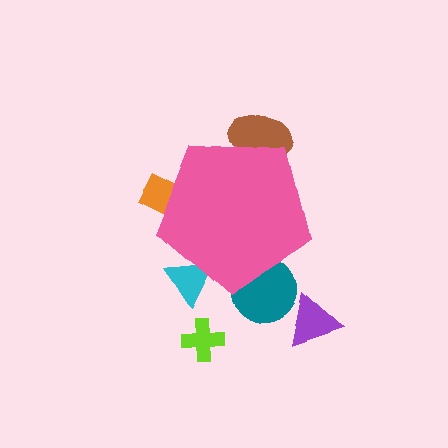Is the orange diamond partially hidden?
Yes, the orange diamond is partially hidden behind the pink pentagon.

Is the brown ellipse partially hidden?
Yes, the brown ellipse is partially hidden behind the pink pentagon.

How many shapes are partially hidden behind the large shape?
4 shapes are partially hidden.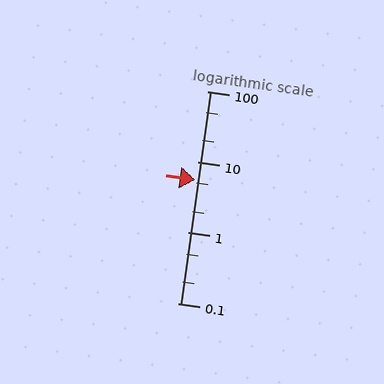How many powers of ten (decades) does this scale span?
The scale spans 3 decades, from 0.1 to 100.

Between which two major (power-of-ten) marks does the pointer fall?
The pointer is between 1 and 10.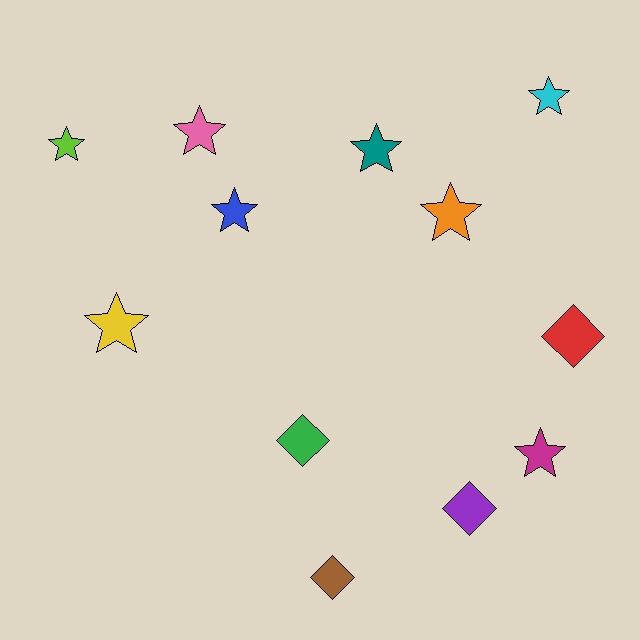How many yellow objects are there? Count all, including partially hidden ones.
There is 1 yellow object.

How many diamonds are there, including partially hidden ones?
There are 4 diamonds.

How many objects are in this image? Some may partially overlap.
There are 12 objects.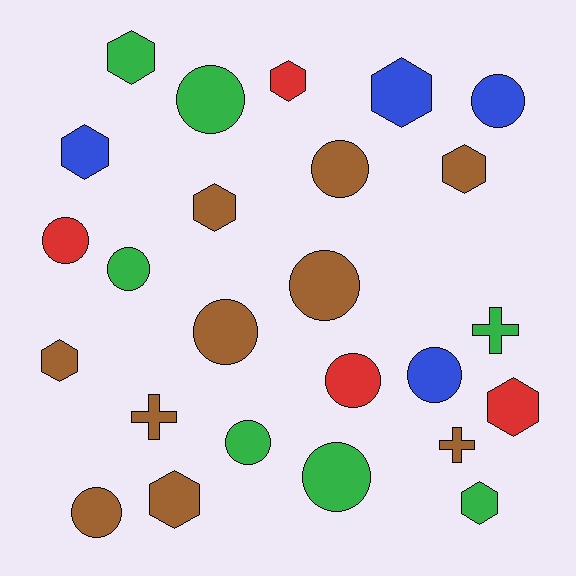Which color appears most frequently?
Brown, with 10 objects.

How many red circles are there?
There are 2 red circles.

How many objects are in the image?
There are 25 objects.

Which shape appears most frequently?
Circle, with 12 objects.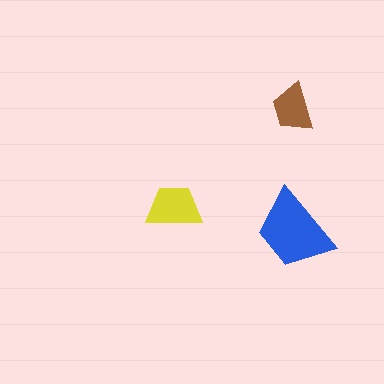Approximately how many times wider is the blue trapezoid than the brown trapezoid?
About 1.5 times wider.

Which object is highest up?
The brown trapezoid is topmost.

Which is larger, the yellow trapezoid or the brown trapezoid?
The yellow one.